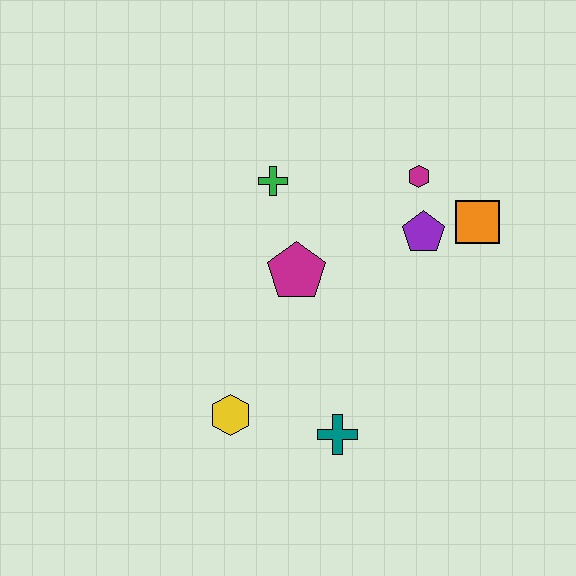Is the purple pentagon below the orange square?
Yes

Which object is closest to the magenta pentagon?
The green cross is closest to the magenta pentagon.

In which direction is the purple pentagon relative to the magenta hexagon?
The purple pentagon is below the magenta hexagon.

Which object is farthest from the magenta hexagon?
The yellow hexagon is farthest from the magenta hexagon.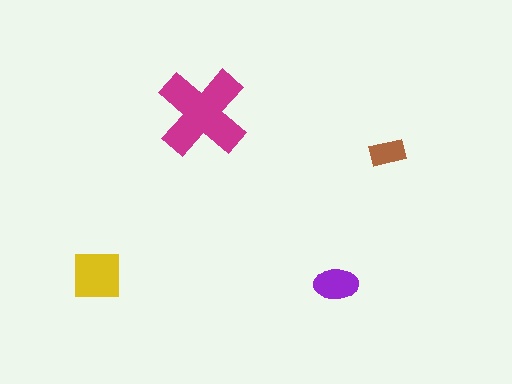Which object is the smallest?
The brown rectangle.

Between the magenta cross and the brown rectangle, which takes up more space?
The magenta cross.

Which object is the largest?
The magenta cross.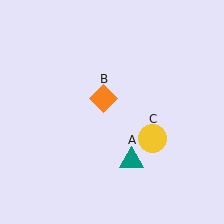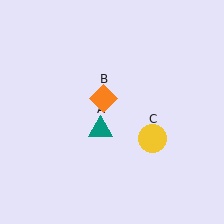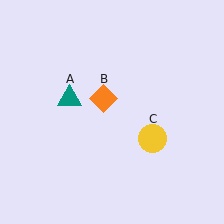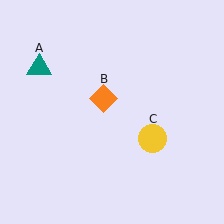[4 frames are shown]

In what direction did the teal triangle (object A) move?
The teal triangle (object A) moved up and to the left.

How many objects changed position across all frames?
1 object changed position: teal triangle (object A).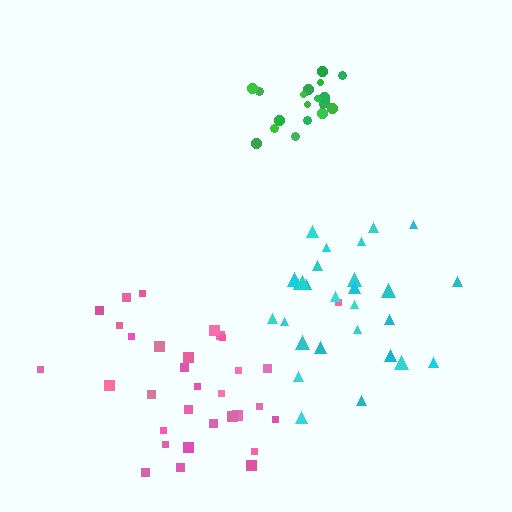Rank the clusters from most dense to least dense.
green, cyan, pink.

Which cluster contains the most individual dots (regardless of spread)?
Pink (32).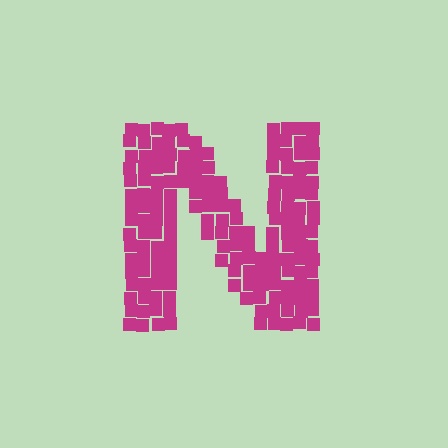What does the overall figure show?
The overall figure shows the letter N.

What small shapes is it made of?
It is made of small squares.